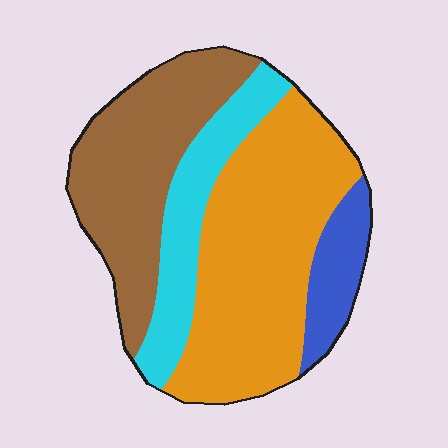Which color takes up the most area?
Orange, at roughly 45%.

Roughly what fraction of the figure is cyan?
Cyan covers roughly 15% of the figure.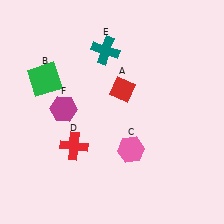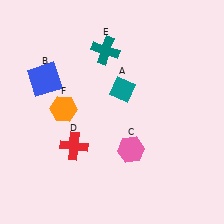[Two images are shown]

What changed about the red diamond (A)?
In Image 1, A is red. In Image 2, it changed to teal.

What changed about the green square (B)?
In Image 1, B is green. In Image 2, it changed to blue.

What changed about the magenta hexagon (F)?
In Image 1, F is magenta. In Image 2, it changed to orange.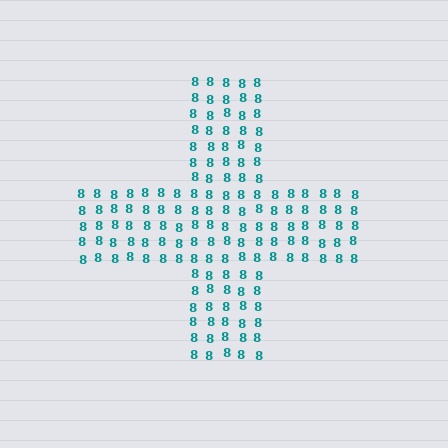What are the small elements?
The small elements are digit 8's.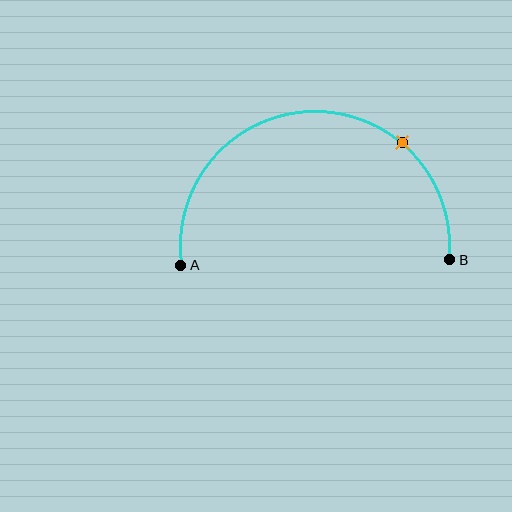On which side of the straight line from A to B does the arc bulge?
The arc bulges above the straight line connecting A and B.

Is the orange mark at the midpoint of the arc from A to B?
No. The orange mark lies on the arc but is closer to endpoint B. The arc midpoint would be at the point on the curve equidistant along the arc from both A and B.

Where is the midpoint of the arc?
The arc midpoint is the point on the curve farthest from the straight line joining A and B. It sits above that line.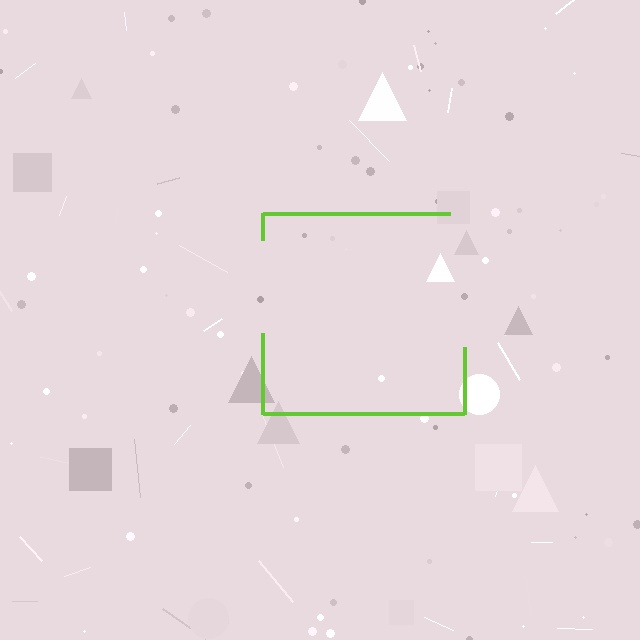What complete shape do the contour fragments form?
The contour fragments form a square.